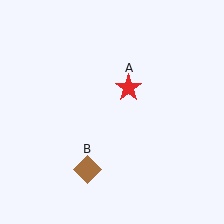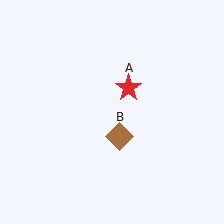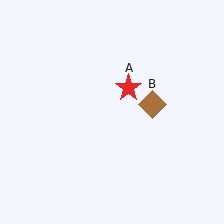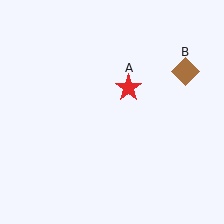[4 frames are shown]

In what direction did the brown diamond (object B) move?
The brown diamond (object B) moved up and to the right.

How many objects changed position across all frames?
1 object changed position: brown diamond (object B).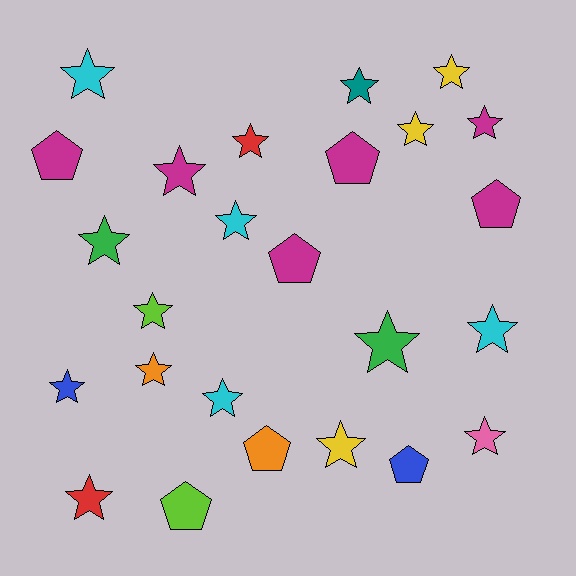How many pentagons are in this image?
There are 7 pentagons.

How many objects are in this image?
There are 25 objects.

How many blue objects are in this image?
There are 2 blue objects.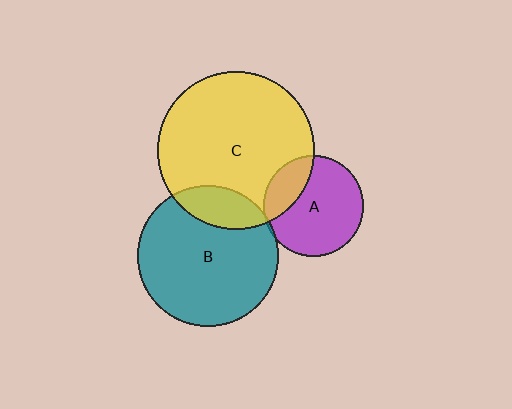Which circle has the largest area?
Circle C (yellow).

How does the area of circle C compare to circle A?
Approximately 2.5 times.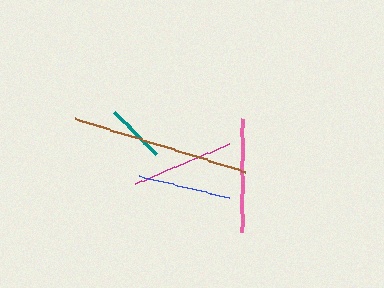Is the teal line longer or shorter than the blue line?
The blue line is longer than the teal line.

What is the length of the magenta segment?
The magenta segment is approximately 102 pixels long.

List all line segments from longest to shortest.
From longest to shortest: brown, pink, magenta, blue, teal.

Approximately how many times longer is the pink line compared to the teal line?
The pink line is approximately 1.9 times the length of the teal line.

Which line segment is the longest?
The brown line is the longest at approximately 179 pixels.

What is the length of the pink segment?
The pink segment is approximately 113 pixels long.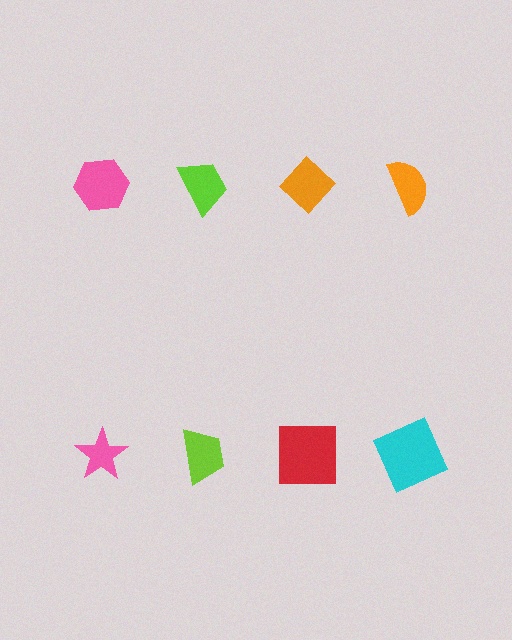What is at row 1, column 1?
A pink hexagon.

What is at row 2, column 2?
A lime trapezoid.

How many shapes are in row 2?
4 shapes.